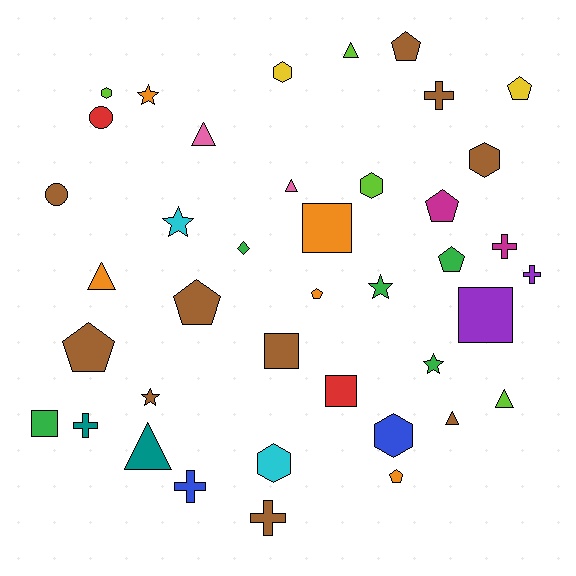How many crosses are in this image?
There are 6 crosses.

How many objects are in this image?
There are 40 objects.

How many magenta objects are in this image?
There are 2 magenta objects.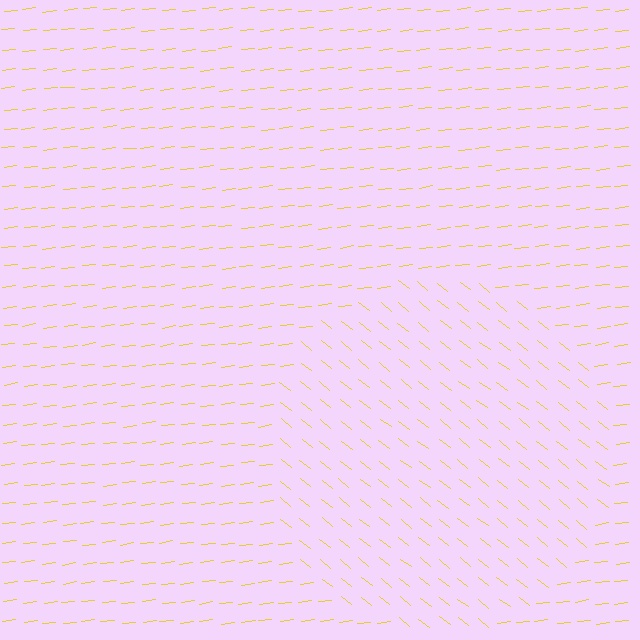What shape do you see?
I see a circle.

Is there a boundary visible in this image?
Yes, there is a texture boundary formed by a change in line orientation.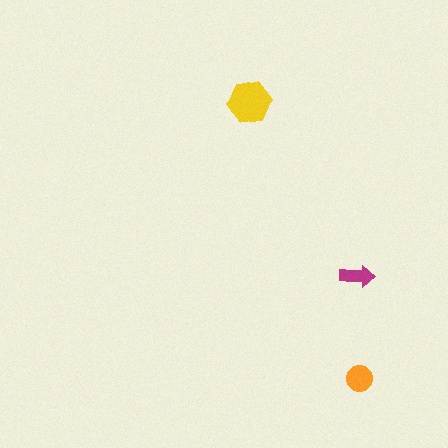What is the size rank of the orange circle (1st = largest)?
2nd.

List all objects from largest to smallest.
The yellow hexagon, the orange circle, the magenta arrow.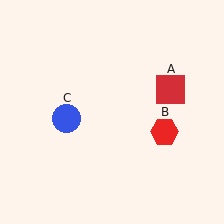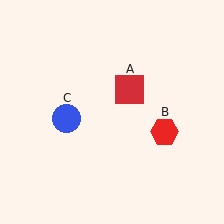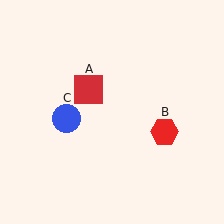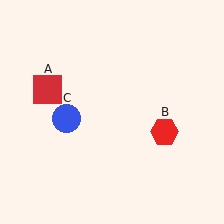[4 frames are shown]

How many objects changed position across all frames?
1 object changed position: red square (object A).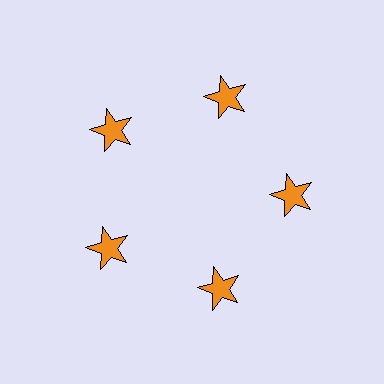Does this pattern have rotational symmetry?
Yes, this pattern has 5-fold rotational symmetry. It looks the same after rotating 72 degrees around the center.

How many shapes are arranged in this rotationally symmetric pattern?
There are 5 shapes, arranged in 5 groups of 1.